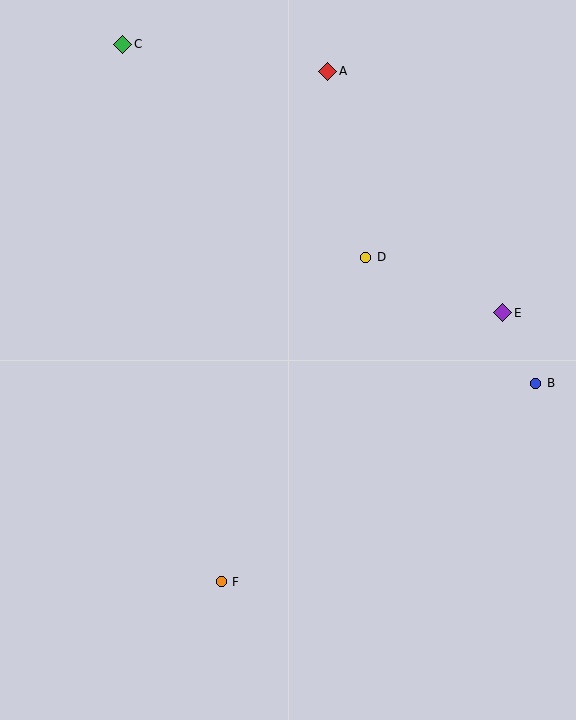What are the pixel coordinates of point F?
Point F is at (221, 582).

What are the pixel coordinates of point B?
Point B is at (536, 383).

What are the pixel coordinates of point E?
Point E is at (503, 313).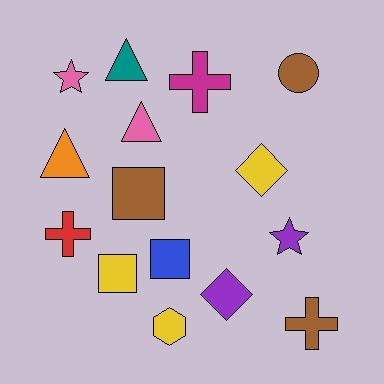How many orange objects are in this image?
There is 1 orange object.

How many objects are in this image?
There are 15 objects.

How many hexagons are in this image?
There is 1 hexagon.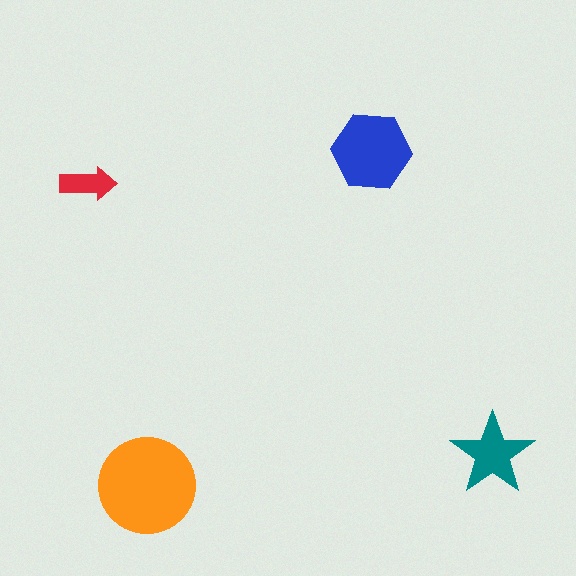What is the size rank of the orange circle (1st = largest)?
1st.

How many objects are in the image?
There are 4 objects in the image.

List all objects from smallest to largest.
The red arrow, the teal star, the blue hexagon, the orange circle.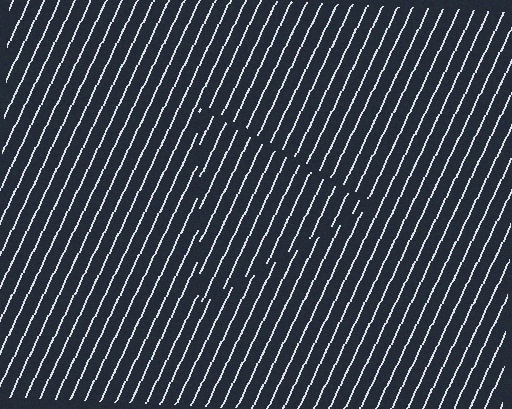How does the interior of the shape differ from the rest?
The interior of the shape contains the same grating, shifted by half a period — the contour is defined by the phase discontinuity where line-ends from the inner and outer gratings abut.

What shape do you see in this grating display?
An illusory triangle. The interior of the shape contains the same grating, shifted by half a period — the contour is defined by the phase discontinuity where line-ends from the inner and outer gratings abut.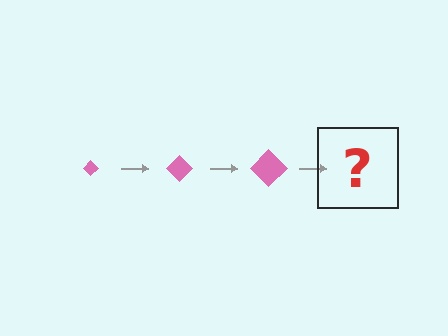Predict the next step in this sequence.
The next step is a pink diamond, larger than the previous one.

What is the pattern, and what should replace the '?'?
The pattern is that the diamond gets progressively larger each step. The '?' should be a pink diamond, larger than the previous one.